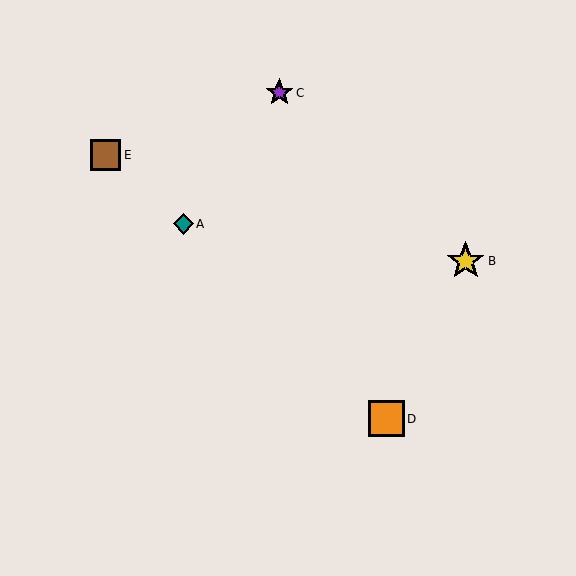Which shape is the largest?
The yellow star (labeled B) is the largest.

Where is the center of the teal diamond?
The center of the teal diamond is at (183, 224).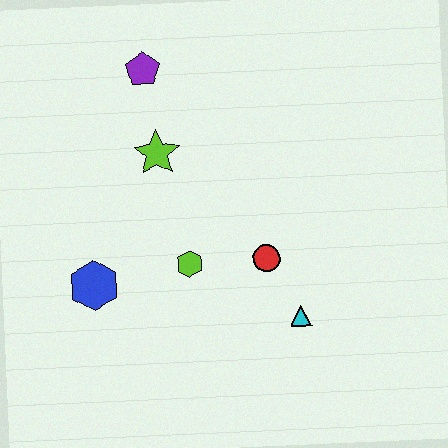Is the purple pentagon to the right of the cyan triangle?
No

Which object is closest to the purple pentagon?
The lime star is closest to the purple pentagon.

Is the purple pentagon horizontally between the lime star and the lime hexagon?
No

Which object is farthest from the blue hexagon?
The purple pentagon is farthest from the blue hexagon.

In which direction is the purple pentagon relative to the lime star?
The purple pentagon is above the lime star.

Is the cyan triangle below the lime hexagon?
Yes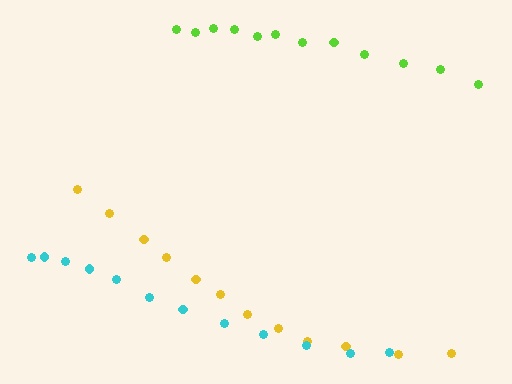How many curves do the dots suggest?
There are 3 distinct paths.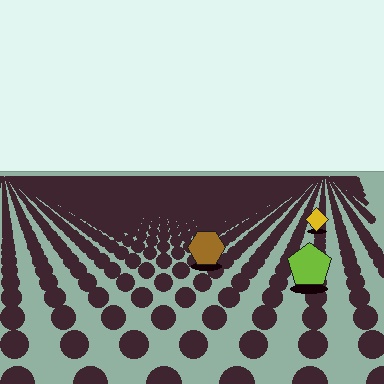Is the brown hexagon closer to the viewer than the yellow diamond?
Yes. The brown hexagon is closer — you can tell from the texture gradient: the ground texture is coarser near it.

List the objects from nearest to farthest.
From nearest to farthest: the lime pentagon, the brown hexagon, the yellow diamond.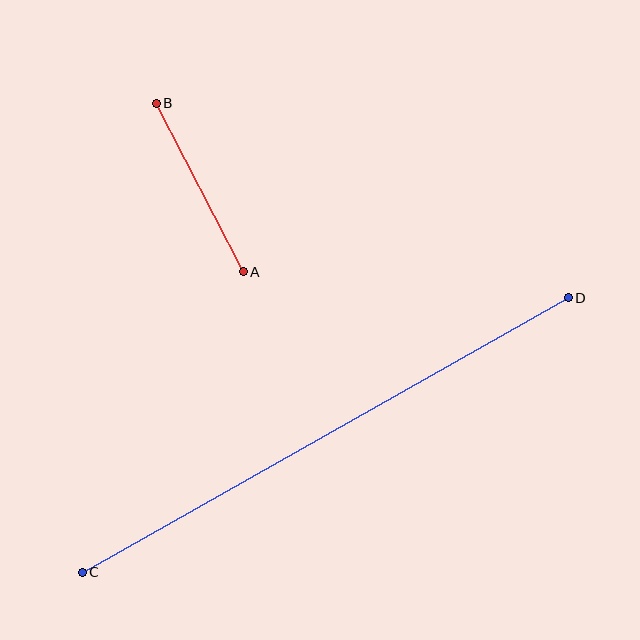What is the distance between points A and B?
The distance is approximately 190 pixels.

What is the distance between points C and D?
The distance is approximately 558 pixels.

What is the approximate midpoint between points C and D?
The midpoint is at approximately (325, 435) pixels.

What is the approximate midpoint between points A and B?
The midpoint is at approximately (200, 187) pixels.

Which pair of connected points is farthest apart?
Points C and D are farthest apart.